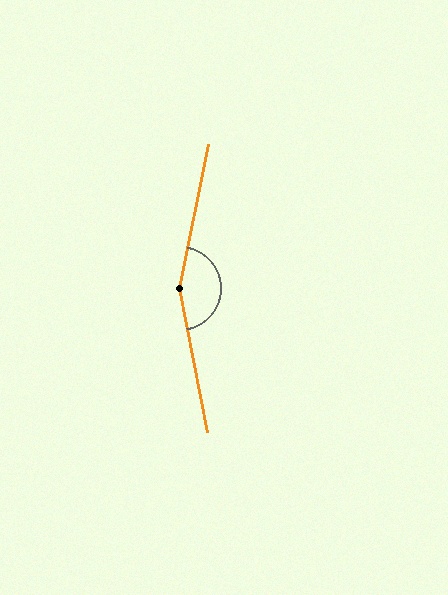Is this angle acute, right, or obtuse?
It is obtuse.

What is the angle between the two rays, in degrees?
Approximately 158 degrees.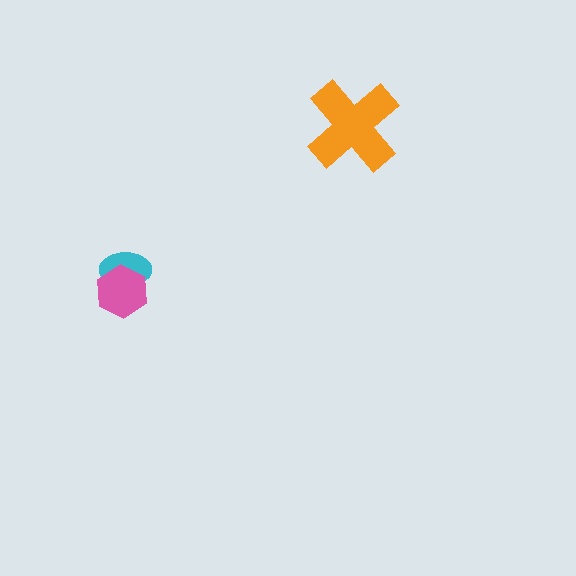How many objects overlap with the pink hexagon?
1 object overlaps with the pink hexagon.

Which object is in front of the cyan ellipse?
The pink hexagon is in front of the cyan ellipse.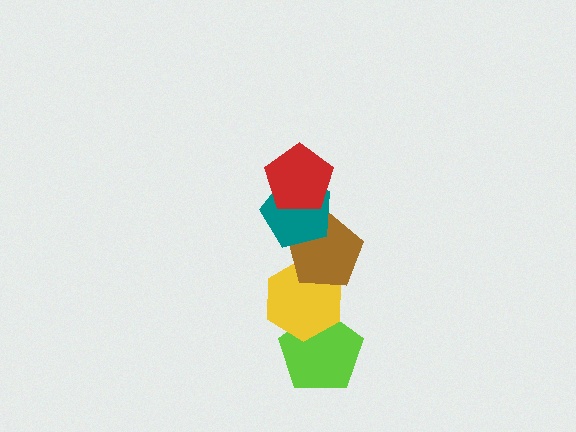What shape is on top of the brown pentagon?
The teal pentagon is on top of the brown pentagon.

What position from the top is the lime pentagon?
The lime pentagon is 5th from the top.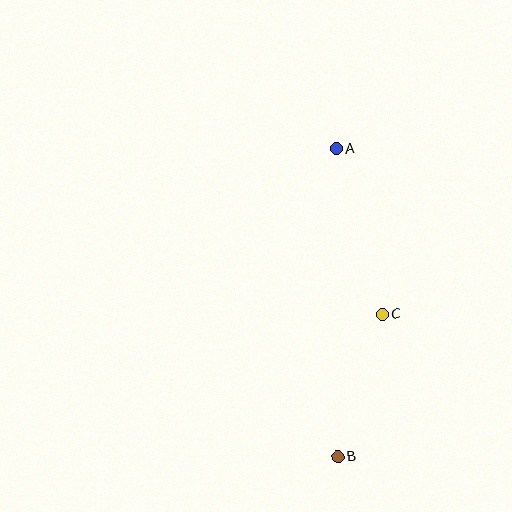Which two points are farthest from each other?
Points A and B are farthest from each other.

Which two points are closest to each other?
Points B and C are closest to each other.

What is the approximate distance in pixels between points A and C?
The distance between A and C is approximately 172 pixels.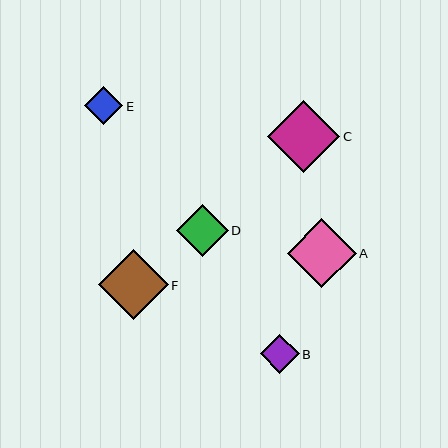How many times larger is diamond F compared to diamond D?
Diamond F is approximately 1.4 times the size of diamond D.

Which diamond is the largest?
Diamond C is the largest with a size of approximately 73 pixels.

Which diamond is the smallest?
Diamond E is the smallest with a size of approximately 39 pixels.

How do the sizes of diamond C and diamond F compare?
Diamond C and diamond F are approximately the same size.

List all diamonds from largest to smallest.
From largest to smallest: C, F, A, D, B, E.